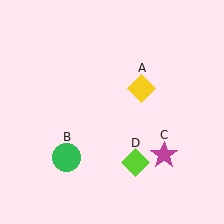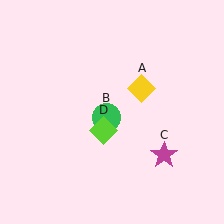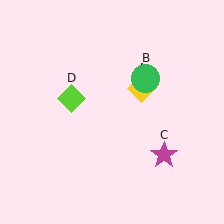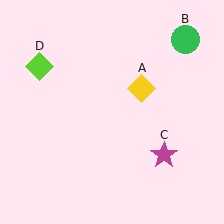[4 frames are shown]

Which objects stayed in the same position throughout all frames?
Yellow diamond (object A) and magenta star (object C) remained stationary.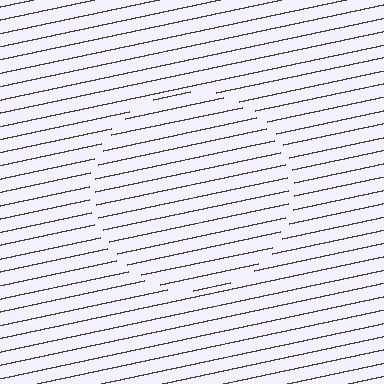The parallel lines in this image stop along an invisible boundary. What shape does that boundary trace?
An illusory circle. The interior of the shape contains the same grating, shifted by half a period — the contour is defined by the phase discontinuity where line-ends from the inner and outer gratings abut.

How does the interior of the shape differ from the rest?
The interior of the shape contains the same grating, shifted by half a period — the contour is defined by the phase discontinuity where line-ends from the inner and outer gratings abut.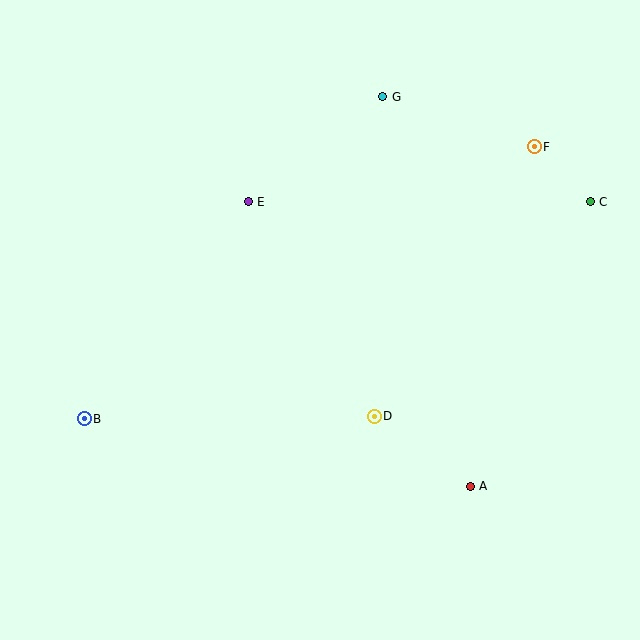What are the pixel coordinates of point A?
Point A is at (470, 486).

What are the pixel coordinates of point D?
Point D is at (374, 417).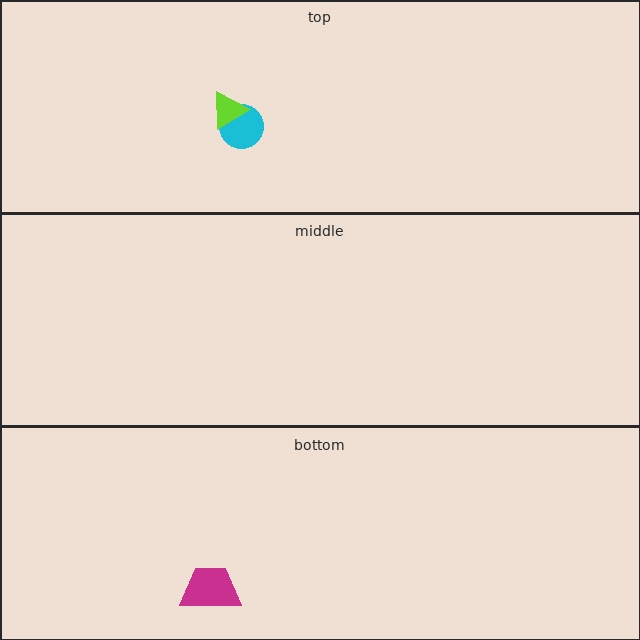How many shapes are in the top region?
2.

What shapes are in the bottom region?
The magenta trapezoid.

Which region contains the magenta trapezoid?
The bottom region.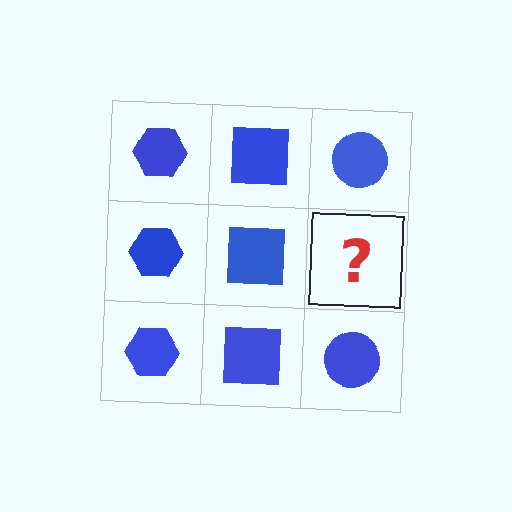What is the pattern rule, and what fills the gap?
The rule is that each column has a consistent shape. The gap should be filled with a blue circle.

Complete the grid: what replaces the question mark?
The question mark should be replaced with a blue circle.